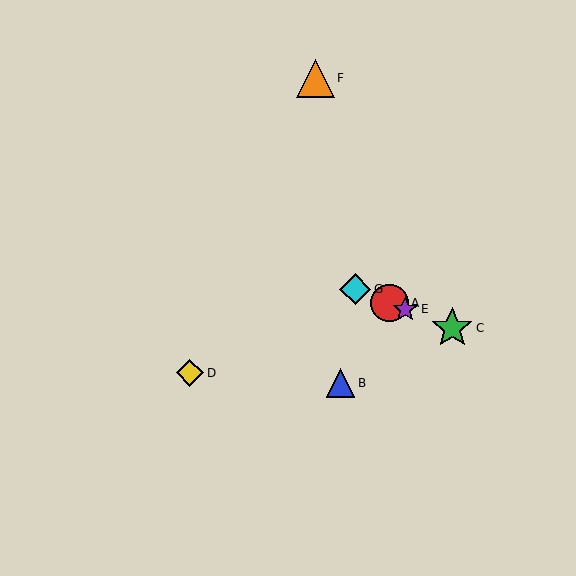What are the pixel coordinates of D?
Object D is at (190, 373).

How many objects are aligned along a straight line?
4 objects (A, C, E, G) are aligned along a straight line.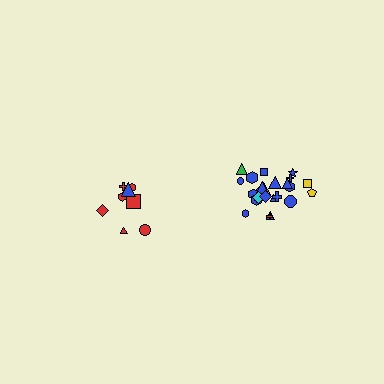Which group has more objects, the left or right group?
The right group.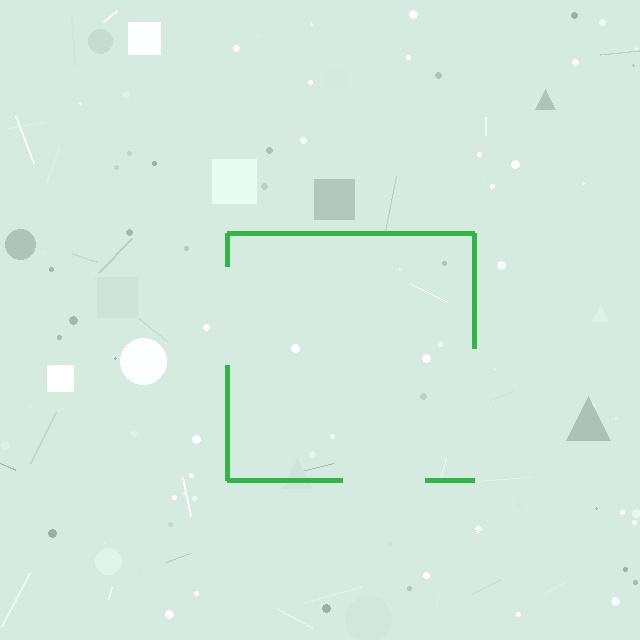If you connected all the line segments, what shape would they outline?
They would outline a square.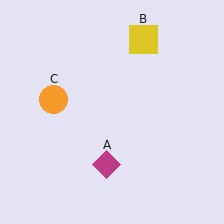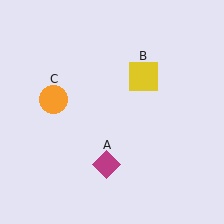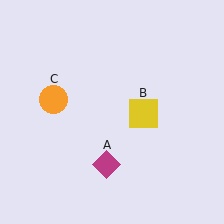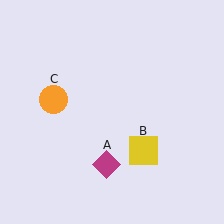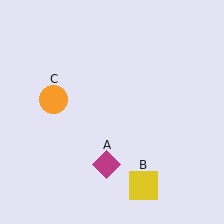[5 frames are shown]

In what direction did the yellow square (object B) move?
The yellow square (object B) moved down.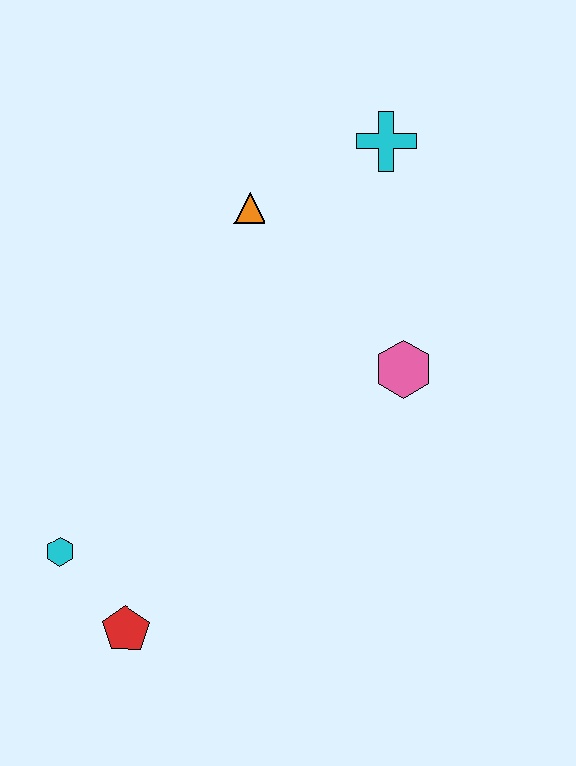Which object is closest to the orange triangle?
The cyan cross is closest to the orange triangle.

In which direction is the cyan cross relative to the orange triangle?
The cyan cross is to the right of the orange triangle.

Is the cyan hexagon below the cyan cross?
Yes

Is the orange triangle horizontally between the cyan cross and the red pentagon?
Yes